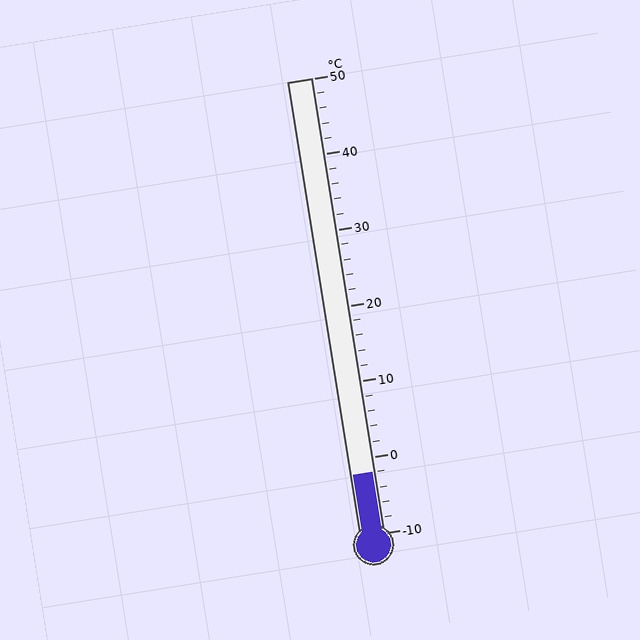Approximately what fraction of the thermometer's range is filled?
The thermometer is filled to approximately 15% of its range.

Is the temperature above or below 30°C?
The temperature is below 30°C.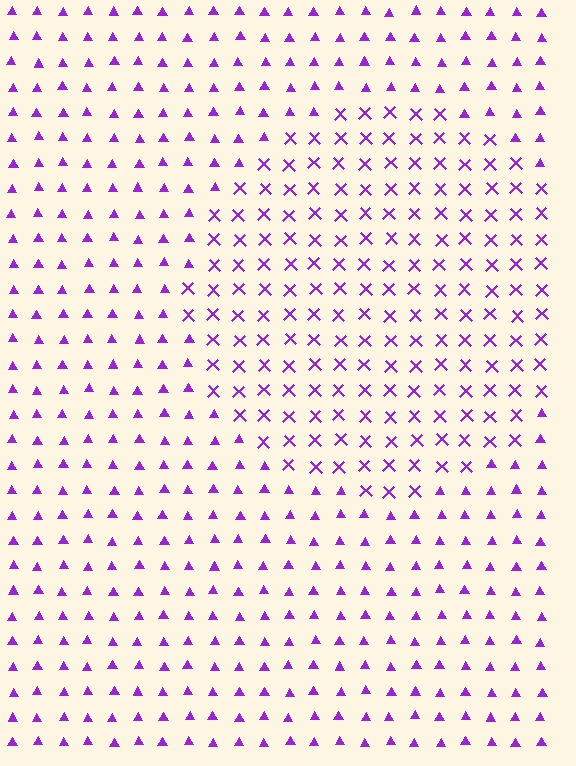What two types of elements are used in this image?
The image uses X marks inside the circle region and triangles outside it.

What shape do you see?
I see a circle.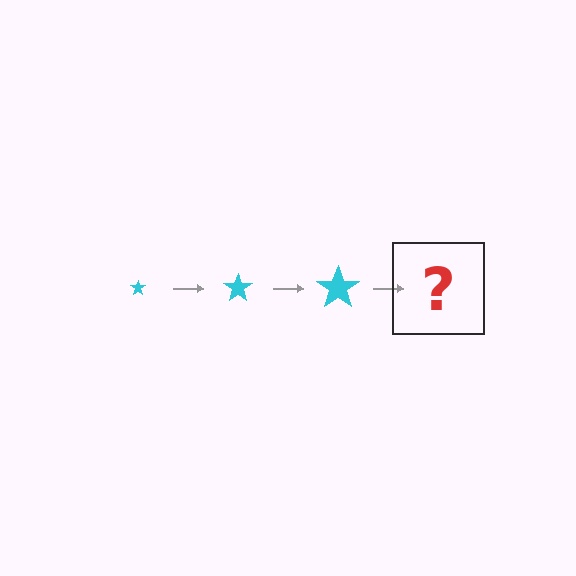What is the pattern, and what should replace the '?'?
The pattern is that the star gets progressively larger each step. The '?' should be a cyan star, larger than the previous one.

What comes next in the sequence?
The next element should be a cyan star, larger than the previous one.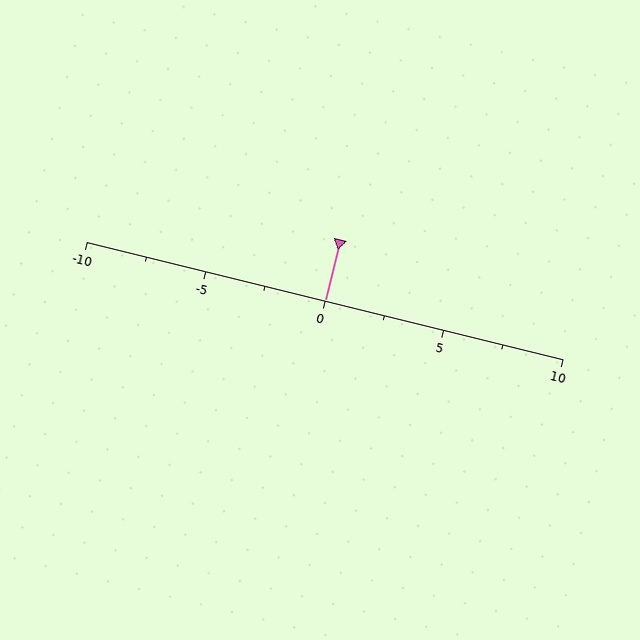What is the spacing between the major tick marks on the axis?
The major ticks are spaced 5 apart.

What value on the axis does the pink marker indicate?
The marker indicates approximately 0.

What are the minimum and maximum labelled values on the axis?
The axis runs from -10 to 10.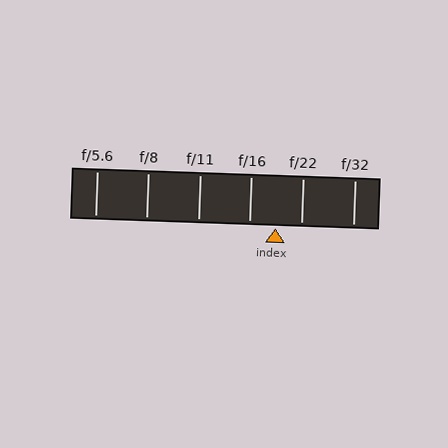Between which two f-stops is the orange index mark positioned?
The index mark is between f/16 and f/22.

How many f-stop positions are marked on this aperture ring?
There are 6 f-stop positions marked.